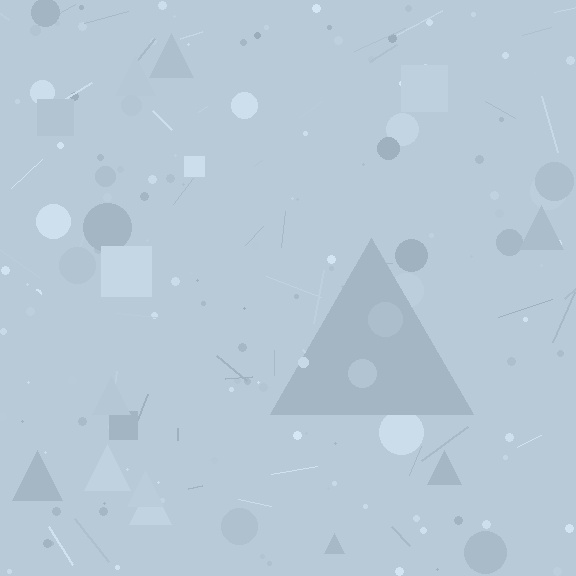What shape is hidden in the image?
A triangle is hidden in the image.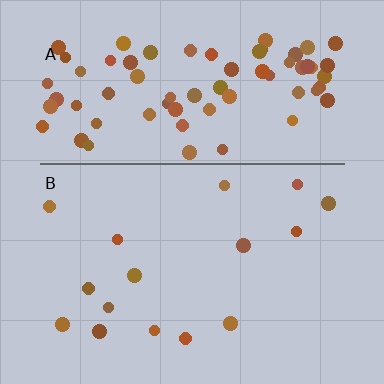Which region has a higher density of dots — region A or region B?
A (the top).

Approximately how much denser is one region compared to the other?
Approximately 4.9× — region A over region B.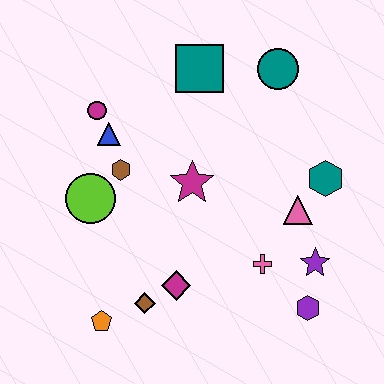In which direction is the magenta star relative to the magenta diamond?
The magenta star is above the magenta diamond.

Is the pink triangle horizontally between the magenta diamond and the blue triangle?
No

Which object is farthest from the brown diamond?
The teal circle is farthest from the brown diamond.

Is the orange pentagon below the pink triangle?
Yes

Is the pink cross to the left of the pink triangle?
Yes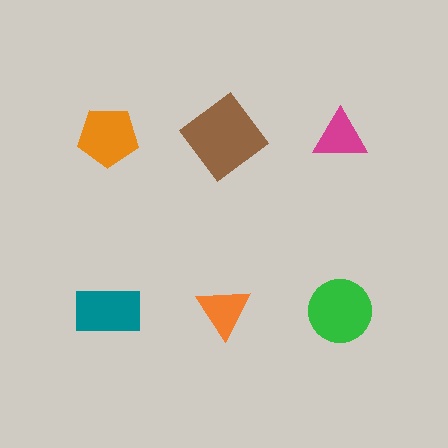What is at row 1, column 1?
An orange pentagon.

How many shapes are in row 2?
3 shapes.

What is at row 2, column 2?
An orange triangle.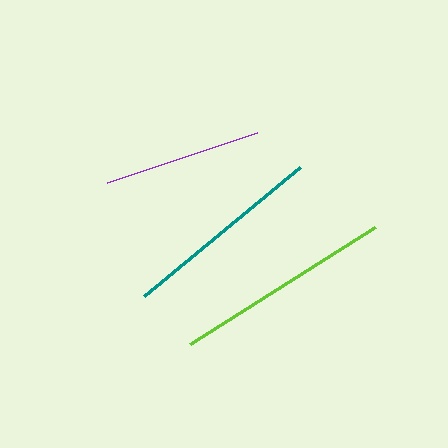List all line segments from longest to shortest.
From longest to shortest: lime, teal, purple.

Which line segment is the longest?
The lime line is the longest at approximately 219 pixels.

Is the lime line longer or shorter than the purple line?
The lime line is longer than the purple line.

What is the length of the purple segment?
The purple segment is approximately 157 pixels long.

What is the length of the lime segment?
The lime segment is approximately 219 pixels long.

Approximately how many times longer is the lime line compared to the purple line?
The lime line is approximately 1.4 times the length of the purple line.